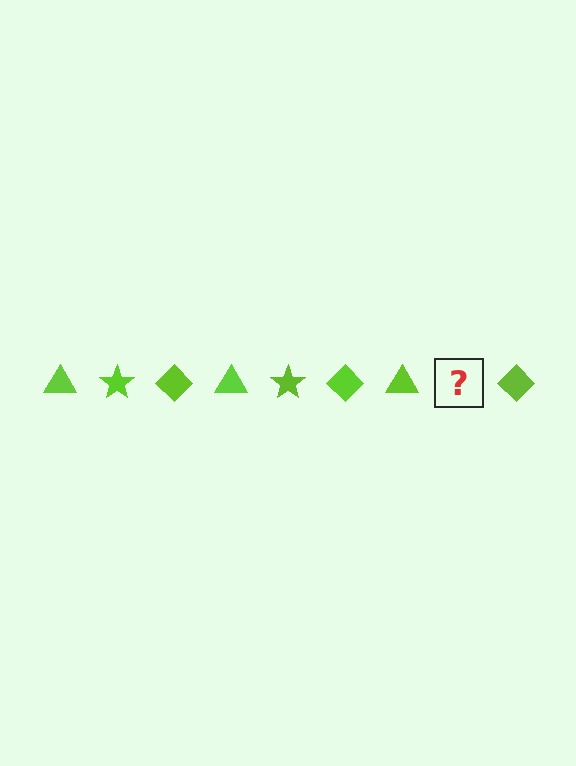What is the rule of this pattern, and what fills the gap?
The rule is that the pattern cycles through triangle, star, diamond shapes in lime. The gap should be filled with a lime star.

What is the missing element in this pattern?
The missing element is a lime star.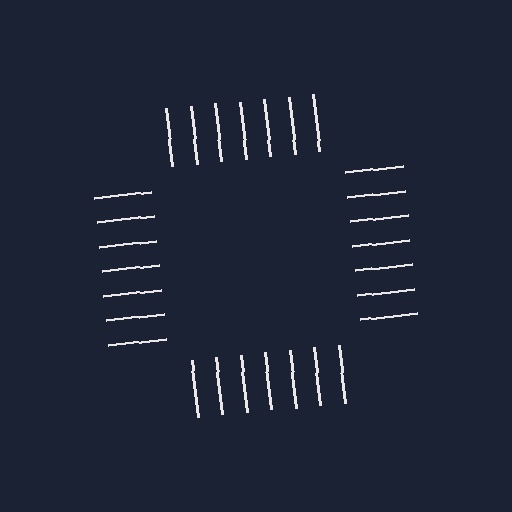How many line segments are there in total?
28 — 7 along each of the 4 edges.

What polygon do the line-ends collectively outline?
An illusory square — the line segments terminate on its edges but no continuous stroke is drawn.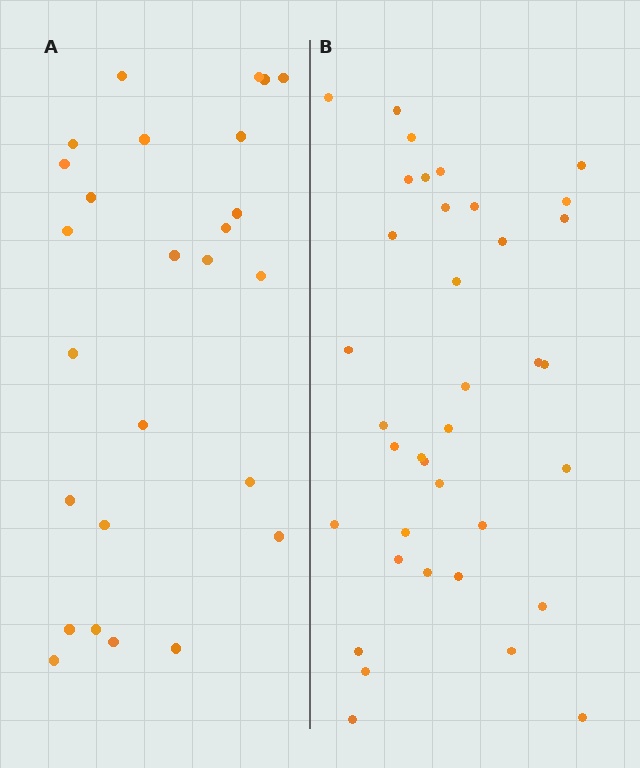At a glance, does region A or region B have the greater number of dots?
Region B (the right region) has more dots.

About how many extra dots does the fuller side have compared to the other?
Region B has roughly 12 or so more dots than region A.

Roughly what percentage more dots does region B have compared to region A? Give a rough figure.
About 40% more.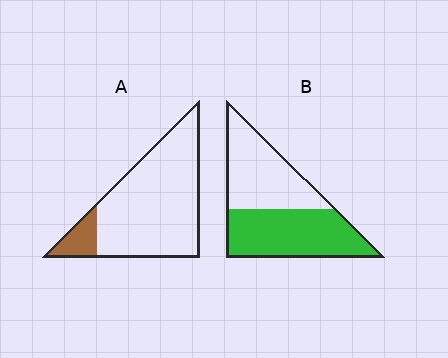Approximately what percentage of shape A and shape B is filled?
A is approximately 10% and B is approximately 50%.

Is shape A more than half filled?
No.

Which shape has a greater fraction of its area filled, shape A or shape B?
Shape B.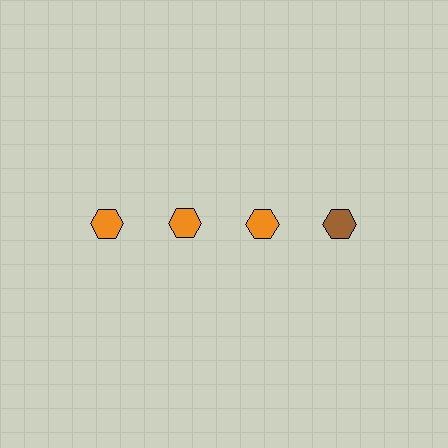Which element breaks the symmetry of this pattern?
The brown hexagon in the top row, second from right column breaks the symmetry. All other shapes are orange hexagons.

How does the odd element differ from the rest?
It has a different color: brown instead of orange.